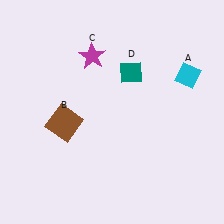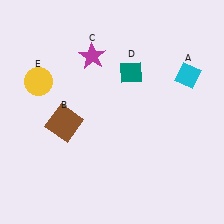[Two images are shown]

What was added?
A yellow circle (E) was added in Image 2.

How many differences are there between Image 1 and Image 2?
There is 1 difference between the two images.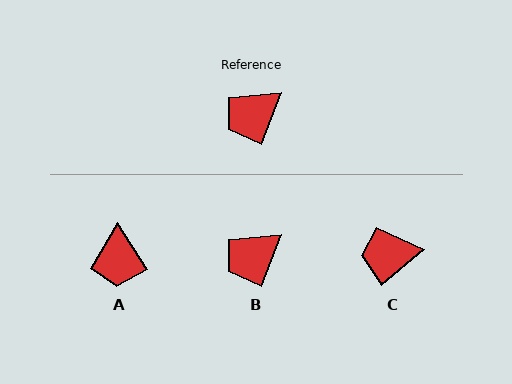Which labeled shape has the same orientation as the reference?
B.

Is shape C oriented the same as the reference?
No, it is off by about 30 degrees.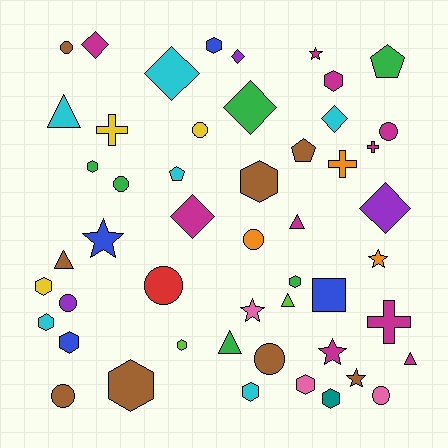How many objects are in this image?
There are 50 objects.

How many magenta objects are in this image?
There are 10 magenta objects.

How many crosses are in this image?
There are 4 crosses.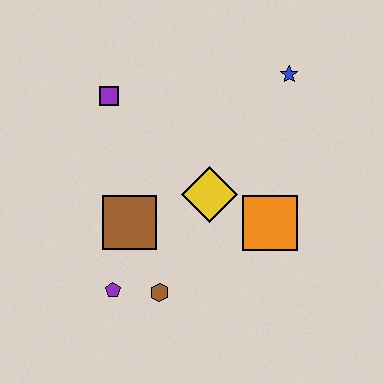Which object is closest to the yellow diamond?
The orange square is closest to the yellow diamond.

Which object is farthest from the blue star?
The purple pentagon is farthest from the blue star.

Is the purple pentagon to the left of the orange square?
Yes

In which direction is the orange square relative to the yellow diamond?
The orange square is to the right of the yellow diamond.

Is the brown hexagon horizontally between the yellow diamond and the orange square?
No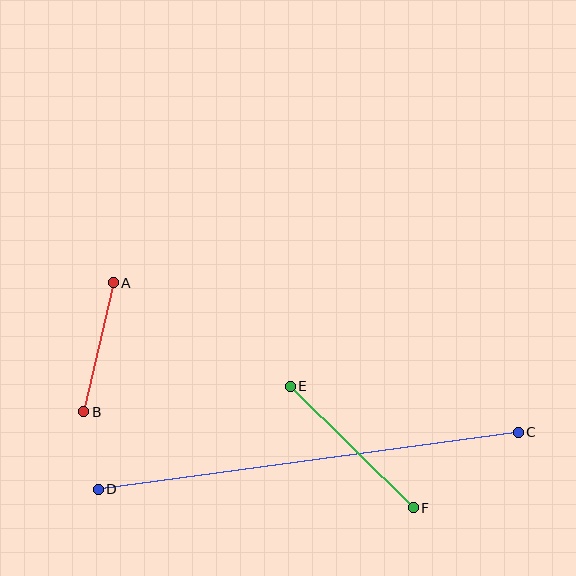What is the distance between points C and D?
The distance is approximately 424 pixels.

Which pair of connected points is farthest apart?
Points C and D are farthest apart.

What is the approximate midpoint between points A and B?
The midpoint is at approximately (98, 347) pixels.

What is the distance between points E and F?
The distance is approximately 173 pixels.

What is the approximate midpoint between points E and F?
The midpoint is at approximately (352, 447) pixels.